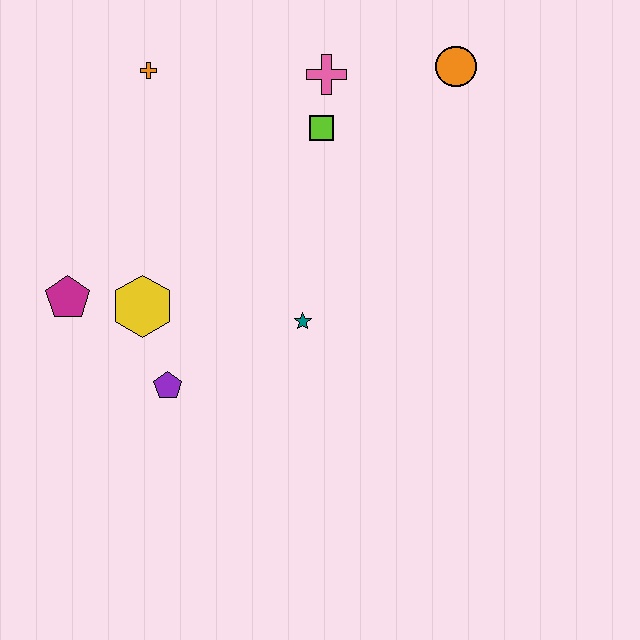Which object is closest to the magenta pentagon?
The yellow hexagon is closest to the magenta pentagon.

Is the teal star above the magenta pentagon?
No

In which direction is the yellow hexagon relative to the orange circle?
The yellow hexagon is to the left of the orange circle.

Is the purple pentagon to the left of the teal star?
Yes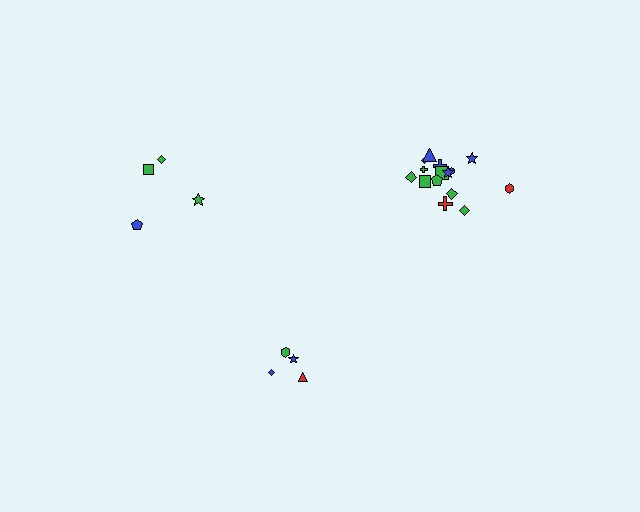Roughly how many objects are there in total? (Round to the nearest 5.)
Roughly 25 objects in total.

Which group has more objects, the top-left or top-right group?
The top-right group.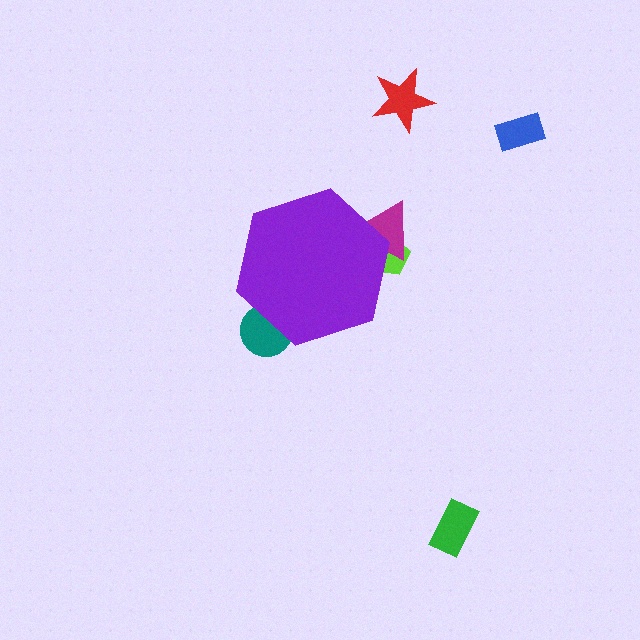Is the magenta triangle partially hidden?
Yes, the magenta triangle is partially hidden behind the purple hexagon.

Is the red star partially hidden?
No, the red star is fully visible.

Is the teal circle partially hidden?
Yes, the teal circle is partially hidden behind the purple hexagon.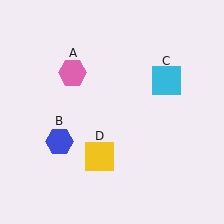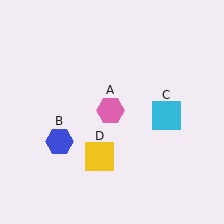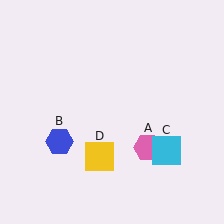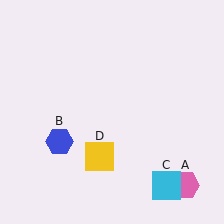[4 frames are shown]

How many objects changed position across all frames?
2 objects changed position: pink hexagon (object A), cyan square (object C).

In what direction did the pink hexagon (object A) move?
The pink hexagon (object A) moved down and to the right.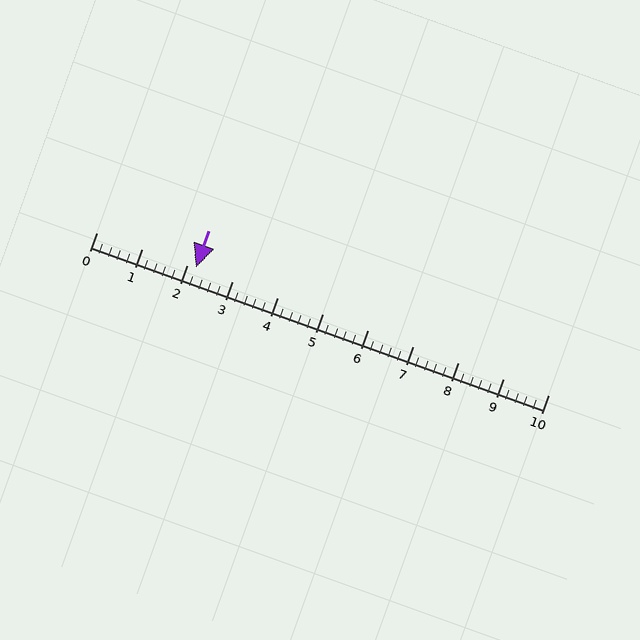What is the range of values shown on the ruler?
The ruler shows values from 0 to 10.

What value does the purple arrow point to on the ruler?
The purple arrow points to approximately 2.2.